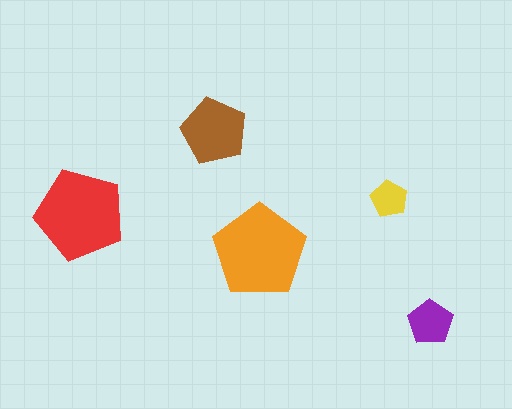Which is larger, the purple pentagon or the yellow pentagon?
The purple one.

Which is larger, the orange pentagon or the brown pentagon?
The orange one.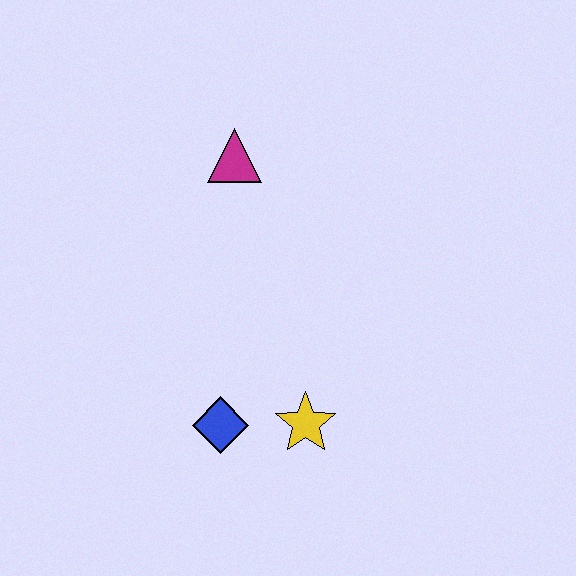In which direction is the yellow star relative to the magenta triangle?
The yellow star is below the magenta triangle.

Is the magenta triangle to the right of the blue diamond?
Yes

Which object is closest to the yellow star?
The blue diamond is closest to the yellow star.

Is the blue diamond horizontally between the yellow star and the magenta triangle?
No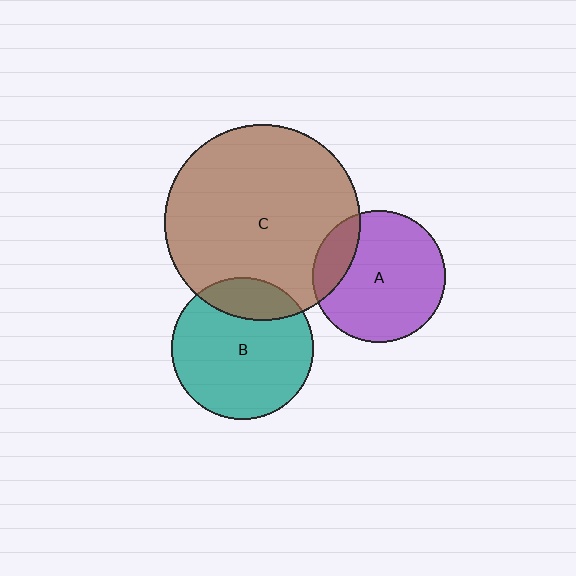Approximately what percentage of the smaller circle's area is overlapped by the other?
Approximately 20%.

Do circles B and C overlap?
Yes.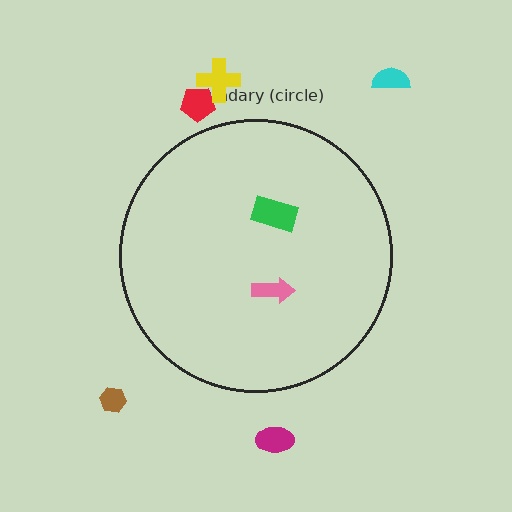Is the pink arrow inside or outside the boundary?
Inside.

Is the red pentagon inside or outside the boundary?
Outside.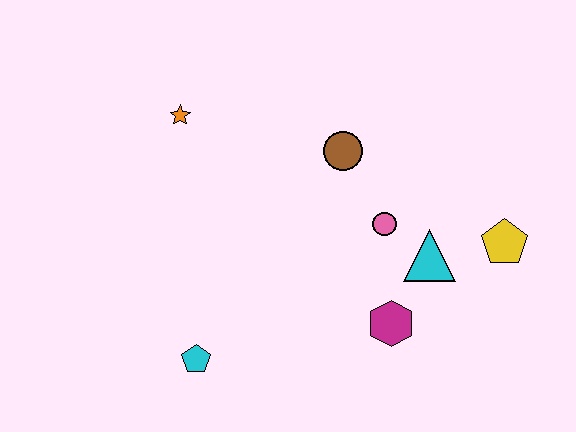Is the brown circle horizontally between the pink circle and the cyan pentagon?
Yes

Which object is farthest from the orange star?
The yellow pentagon is farthest from the orange star.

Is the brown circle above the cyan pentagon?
Yes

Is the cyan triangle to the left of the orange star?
No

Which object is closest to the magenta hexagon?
The cyan triangle is closest to the magenta hexagon.